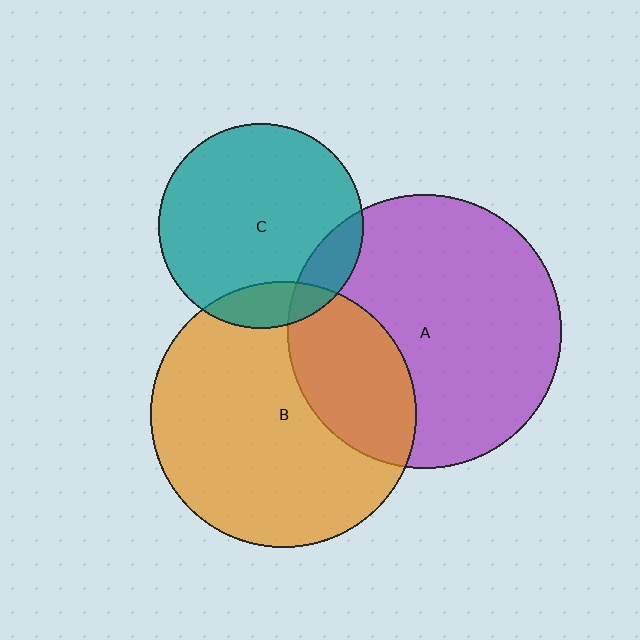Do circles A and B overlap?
Yes.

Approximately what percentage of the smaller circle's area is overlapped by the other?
Approximately 30%.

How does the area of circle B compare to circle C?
Approximately 1.7 times.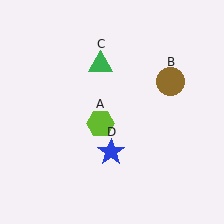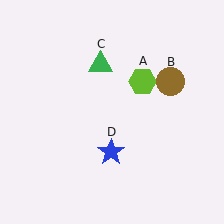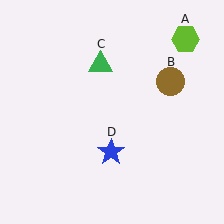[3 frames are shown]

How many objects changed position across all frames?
1 object changed position: lime hexagon (object A).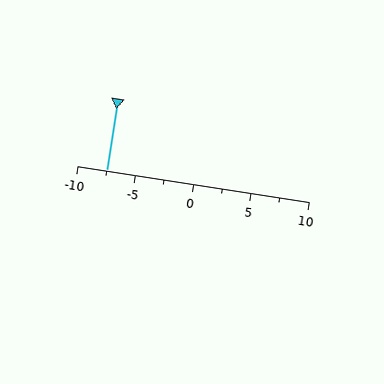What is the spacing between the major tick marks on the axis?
The major ticks are spaced 5 apart.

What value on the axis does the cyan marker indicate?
The marker indicates approximately -7.5.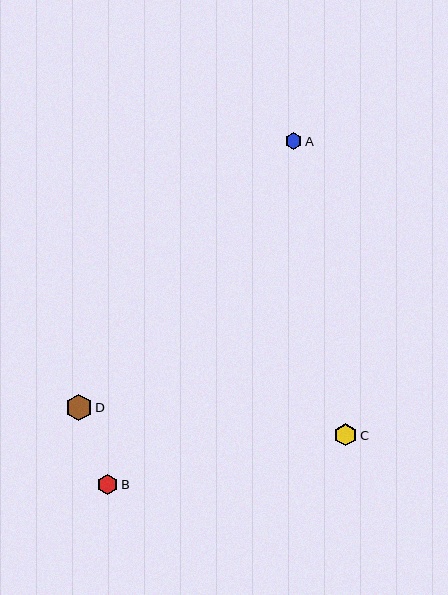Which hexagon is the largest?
Hexagon D is the largest with a size of approximately 27 pixels.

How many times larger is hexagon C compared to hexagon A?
Hexagon C is approximately 1.3 times the size of hexagon A.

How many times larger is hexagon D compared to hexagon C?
Hexagon D is approximately 1.2 times the size of hexagon C.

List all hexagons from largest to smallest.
From largest to smallest: D, C, B, A.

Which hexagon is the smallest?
Hexagon A is the smallest with a size of approximately 17 pixels.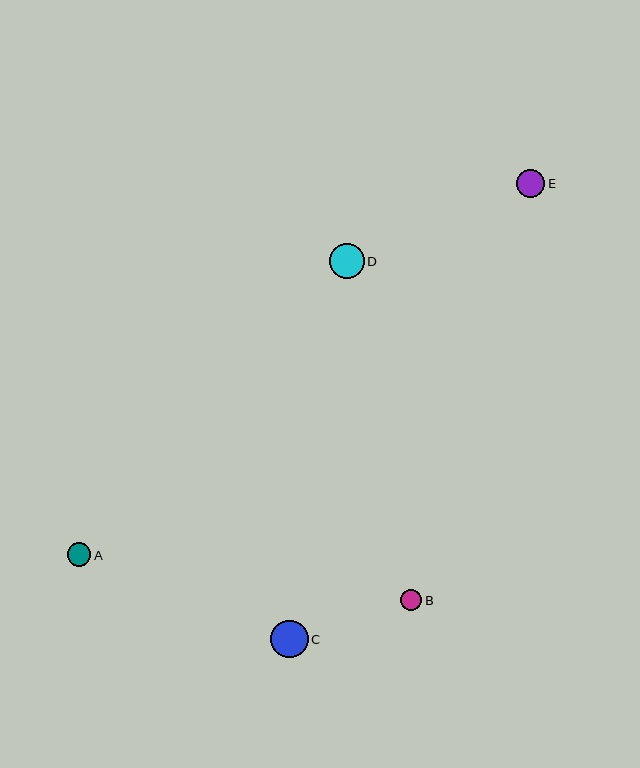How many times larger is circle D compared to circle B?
Circle D is approximately 1.7 times the size of circle B.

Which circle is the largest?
Circle C is the largest with a size of approximately 37 pixels.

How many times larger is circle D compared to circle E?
Circle D is approximately 1.2 times the size of circle E.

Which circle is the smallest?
Circle B is the smallest with a size of approximately 21 pixels.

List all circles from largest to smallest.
From largest to smallest: C, D, E, A, B.